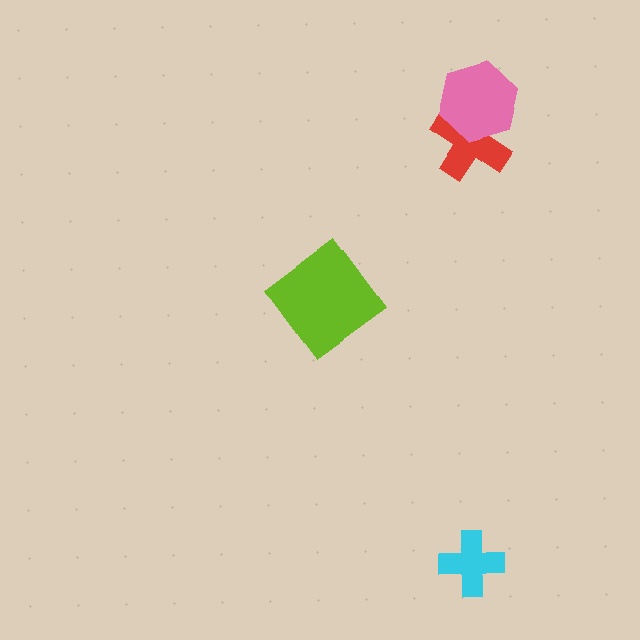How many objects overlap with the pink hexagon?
1 object overlaps with the pink hexagon.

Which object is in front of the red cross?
The pink hexagon is in front of the red cross.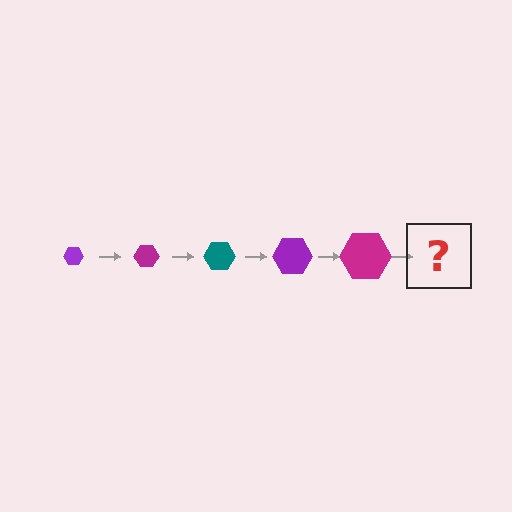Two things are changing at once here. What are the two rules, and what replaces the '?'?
The two rules are that the hexagon grows larger each step and the color cycles through purple, magenta, and teal. The '?' should be a teal hexagon, larger than the previous one.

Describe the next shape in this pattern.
It should be a teal hexagon, larger than the previous one.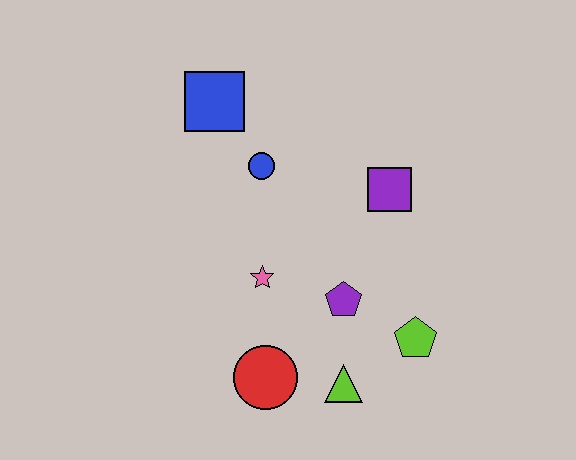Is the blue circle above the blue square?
No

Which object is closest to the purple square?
The purple pentagon is closest to the purple square.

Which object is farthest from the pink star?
The blue square is farthest from the pink star.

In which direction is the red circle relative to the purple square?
The red circle is below the purple square.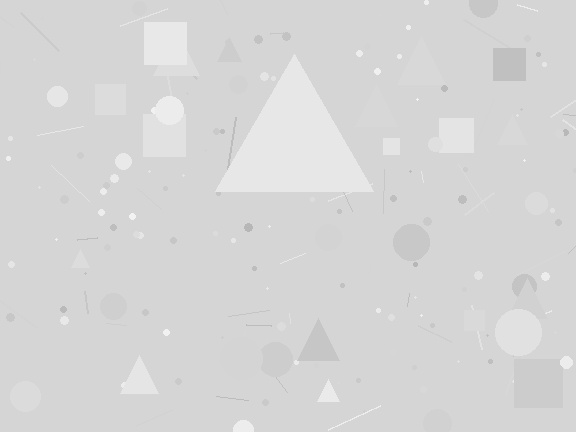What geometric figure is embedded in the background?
A triangle is embedded in the background.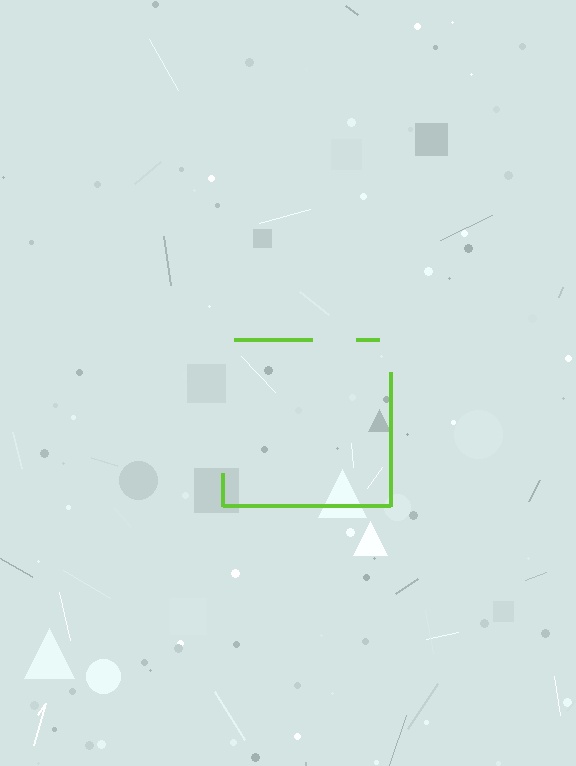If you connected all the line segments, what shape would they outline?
They would outline a square.